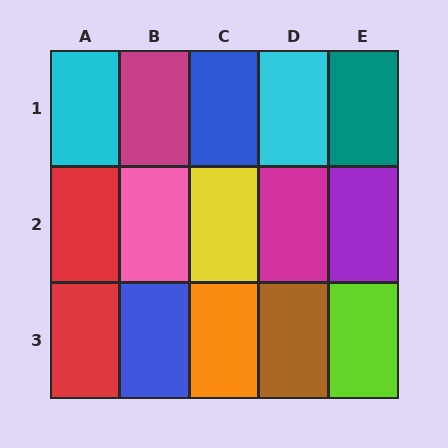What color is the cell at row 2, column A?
Red.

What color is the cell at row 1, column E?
Teal.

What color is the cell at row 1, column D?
Cyan.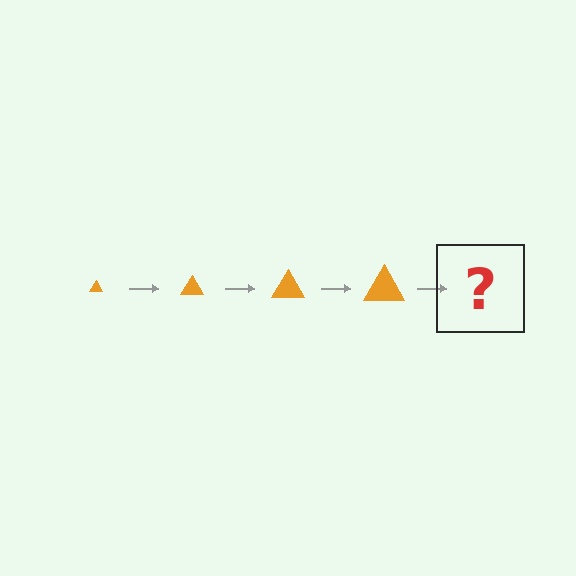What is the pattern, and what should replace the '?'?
The pattern is that the triangle gets progressively larger each step. The '?' should be an orange triangle, larger than the previous one.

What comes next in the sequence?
The next element should be an orange triangle, larger than the previous one.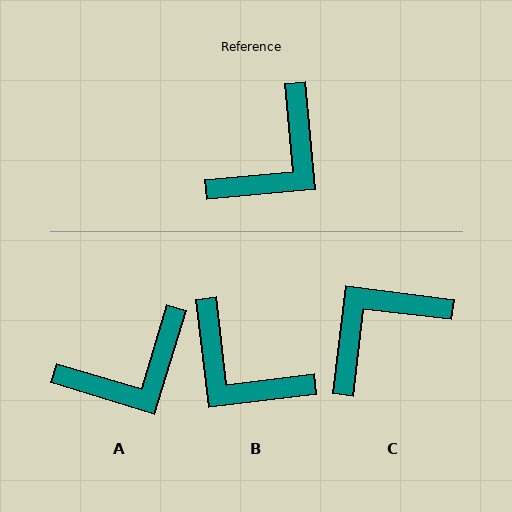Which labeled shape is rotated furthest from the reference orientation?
C, about 168 degrees away.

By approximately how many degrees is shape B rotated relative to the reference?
Approximately 88 degrees clockwise.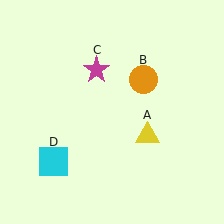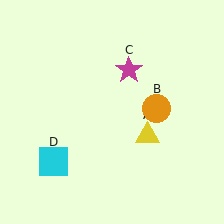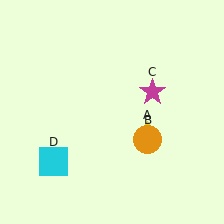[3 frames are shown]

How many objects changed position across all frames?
2 objects changed position: orange circle (object B), magenta star (object C).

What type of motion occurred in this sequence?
The orange circle (object B), magenta star (object C) rotated clockwise around the center of the scene.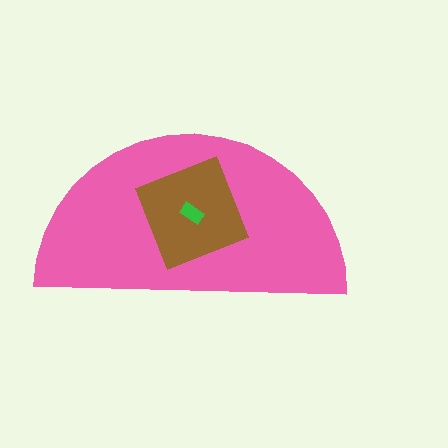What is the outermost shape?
The pink semicircle.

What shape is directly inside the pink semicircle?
The brown square.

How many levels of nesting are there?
3.